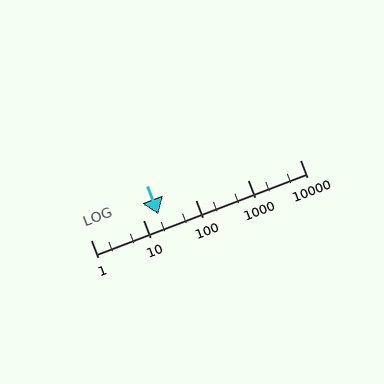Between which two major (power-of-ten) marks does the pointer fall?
The pointer is between 10 and 100.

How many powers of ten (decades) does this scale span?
The scale spans 4 decades, from 1 to 10000.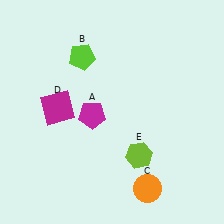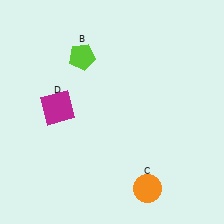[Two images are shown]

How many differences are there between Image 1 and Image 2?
There are 2 differences between the two images.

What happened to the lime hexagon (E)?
The lime hexagon (E) was removed in Image 2. It was in the bottom-right area of Image 1.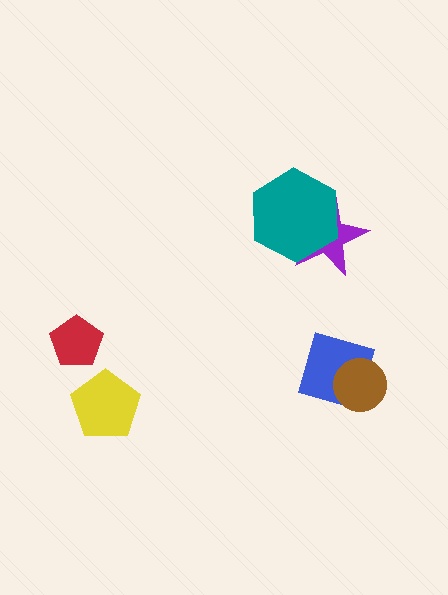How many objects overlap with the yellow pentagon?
0 objects overlap with the yellow pentagon.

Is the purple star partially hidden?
Yes, it is partially covered by another shape.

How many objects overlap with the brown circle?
1 object overlaps with the brown circle.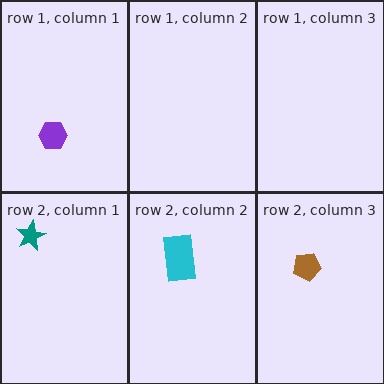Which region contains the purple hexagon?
The row 1, column 1 region.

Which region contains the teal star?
The row 2, column 1 region.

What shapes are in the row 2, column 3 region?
The brown pentagon.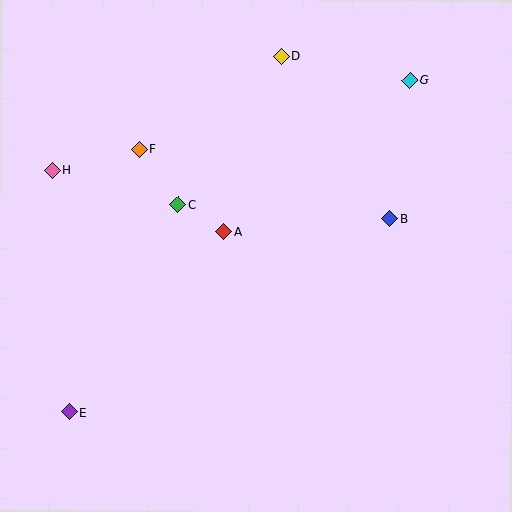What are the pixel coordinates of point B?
Point B is at (390, 219).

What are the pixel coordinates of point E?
Point E is at (69, 412).